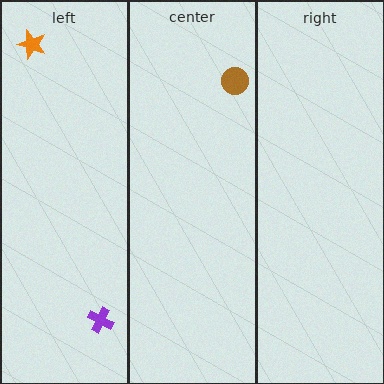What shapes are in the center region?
The brown circle.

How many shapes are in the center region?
1.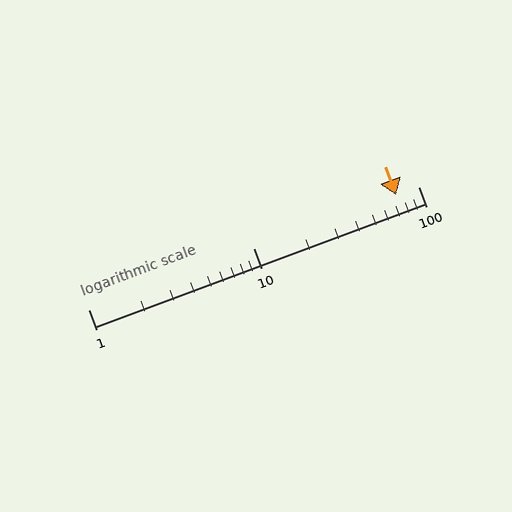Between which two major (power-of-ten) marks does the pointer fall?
The pointer is between 10 and 100.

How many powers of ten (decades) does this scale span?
The scale spans 2 decades, from 1 to 100.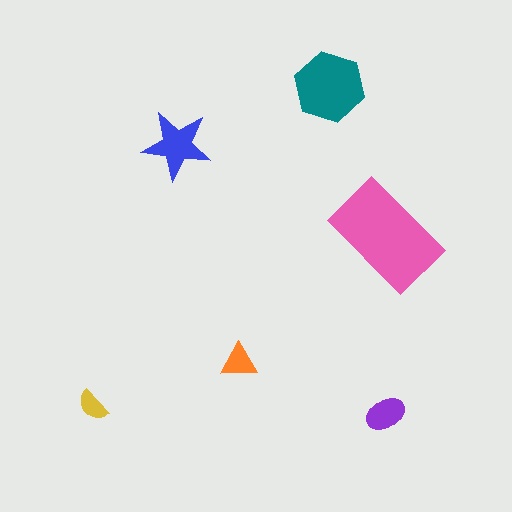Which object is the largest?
The pink rectangle.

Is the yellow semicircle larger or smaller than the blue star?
Smaller.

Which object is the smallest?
The yellow semicircle.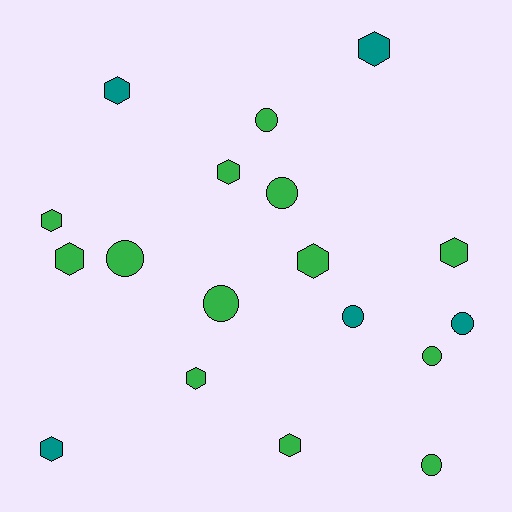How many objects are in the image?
There are 18 objects.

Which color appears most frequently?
Green, with 13 objects.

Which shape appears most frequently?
Hexagon, with 10 objects.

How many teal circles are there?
There are 2 teal circles.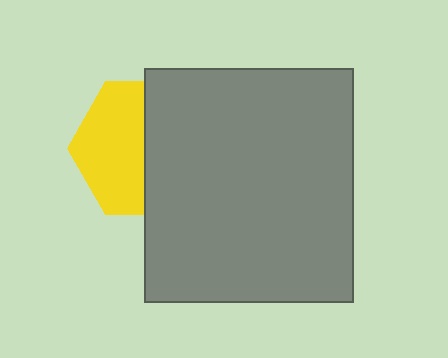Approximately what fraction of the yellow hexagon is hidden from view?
Roughly 50% of the yellow hexagon is hidden behind the gray rectangle.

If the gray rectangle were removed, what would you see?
You would see the complete yellow hexagon.